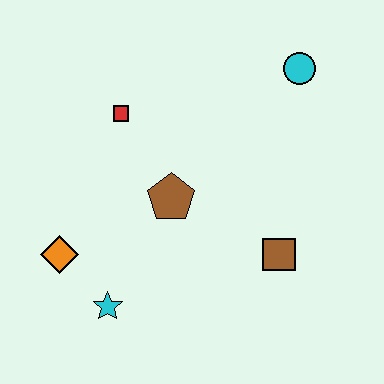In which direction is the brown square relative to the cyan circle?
The brown square is below the cyan circle.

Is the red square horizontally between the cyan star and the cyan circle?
Yes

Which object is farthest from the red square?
The brown square is farthest from the red square.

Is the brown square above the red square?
No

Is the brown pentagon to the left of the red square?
No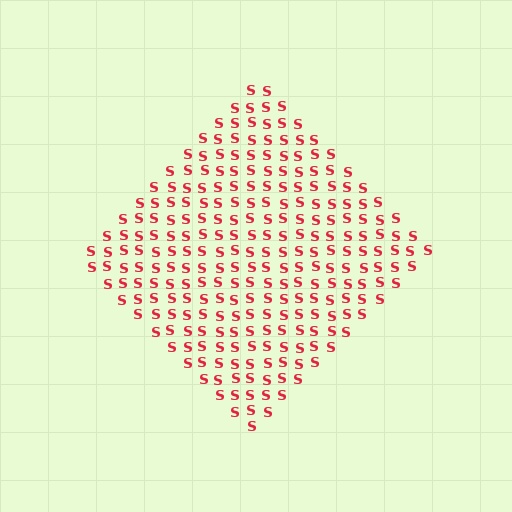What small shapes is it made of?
It is made of small letter S's.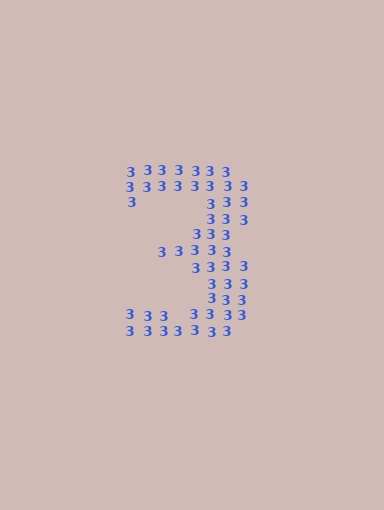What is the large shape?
The large shape is the digit 3.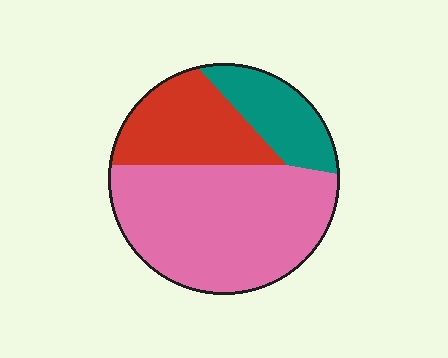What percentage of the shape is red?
Red covers around 25% of the shape.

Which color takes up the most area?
Pink, at roughly 55%.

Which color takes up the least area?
Teal, at roughly 20%.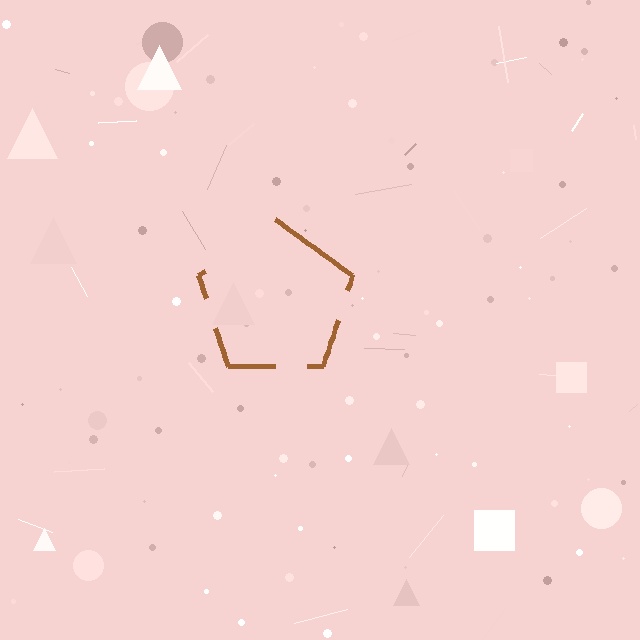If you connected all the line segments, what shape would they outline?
They would outline a pentagon.